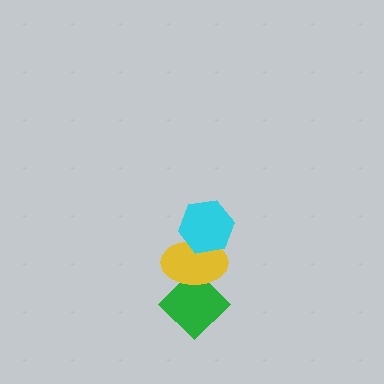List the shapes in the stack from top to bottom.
From top to bottom: the cyan hexagon, the yellow ellipse, the green diamond.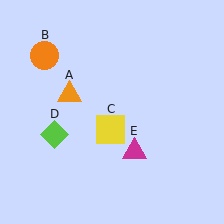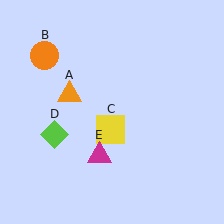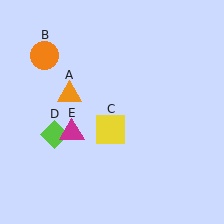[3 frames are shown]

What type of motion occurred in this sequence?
The magenta triangle (object E) rotated clockwise around the center of the scene.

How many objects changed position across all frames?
1 object changed position: magenta triangle (object E).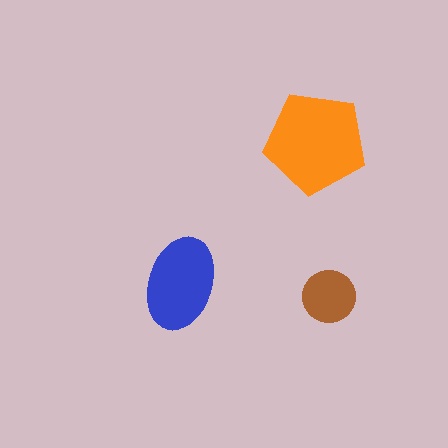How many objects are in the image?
There are 3 objects in the image.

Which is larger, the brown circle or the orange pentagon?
The orange pentagon.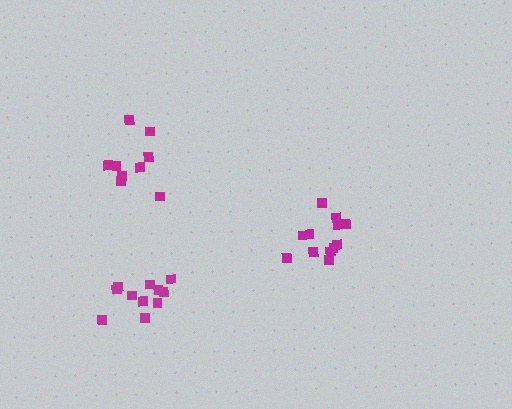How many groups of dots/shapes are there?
There are 3 groups.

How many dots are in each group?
Group 1: 12 dots, Group 2: 9 dots, Group 3: 11 dots (32 total).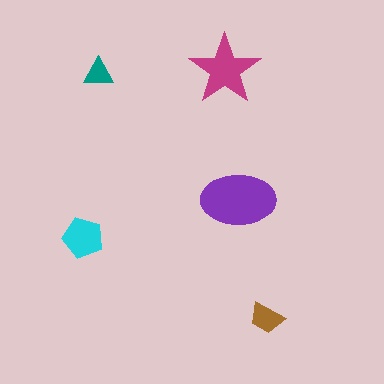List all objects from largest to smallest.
The purple ellipse, the magenta star, the cyan pentagon, the brown trapezoid, the teal triangle.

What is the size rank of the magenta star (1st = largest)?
2nd.